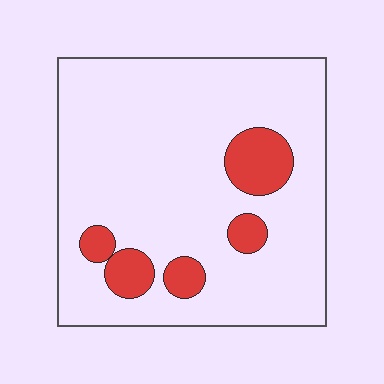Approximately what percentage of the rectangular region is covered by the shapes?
Approximately 15%.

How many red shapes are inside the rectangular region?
5.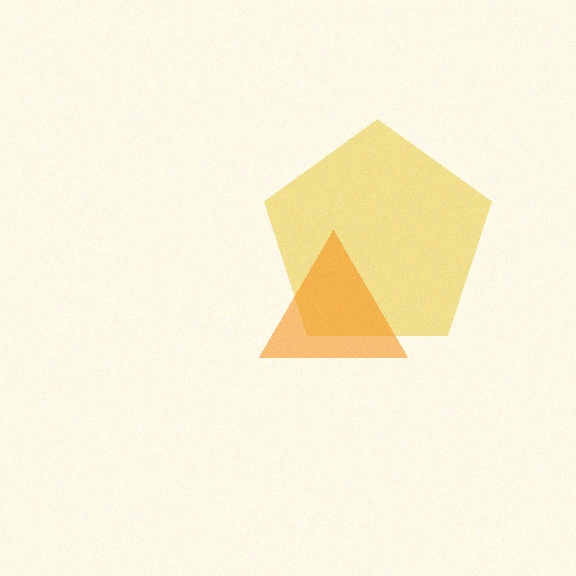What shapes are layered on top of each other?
The layered shapes are: a yellow pentagon, an orange triangle.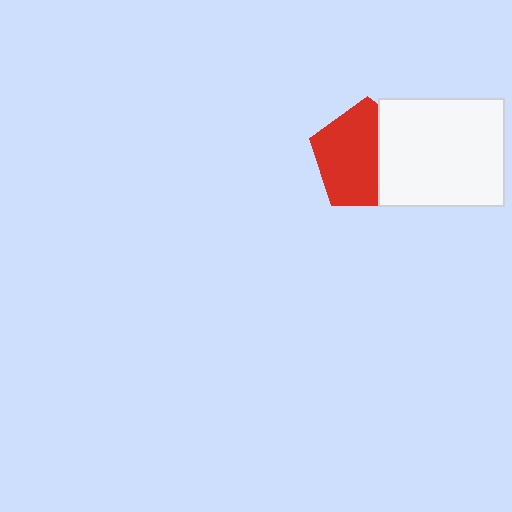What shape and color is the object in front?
The object in front is a white rectangle.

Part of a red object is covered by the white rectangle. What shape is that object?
It is a pentagon.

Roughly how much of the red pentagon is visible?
About half of it is visible (roughly 63%).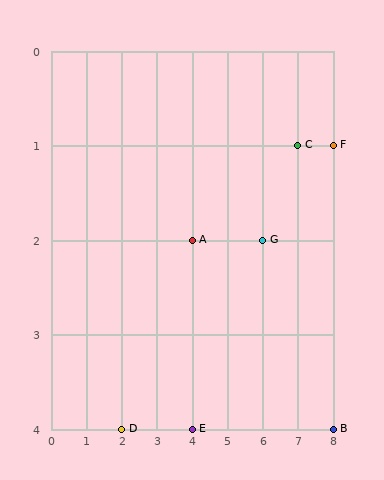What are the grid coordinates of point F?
Point F is at grid coordinates (8, 1).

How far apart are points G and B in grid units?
Points G and B are 2 columns and 2 rows apart (about 2.8 grid units diagonally).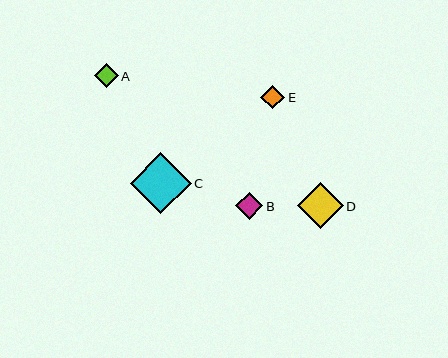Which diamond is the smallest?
Diamond E is the smallest with a size of approximately 24 pixels.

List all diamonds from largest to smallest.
From largest to smallest: C, D, B, A, E.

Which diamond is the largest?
Diamond C is the largest with a size of approximately 61 pixels.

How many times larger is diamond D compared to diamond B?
Diamond D is approximately 1.7 times the size of diamond B.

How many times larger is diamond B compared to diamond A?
Diamond B is approximately 1.1 times the size of diamond A.